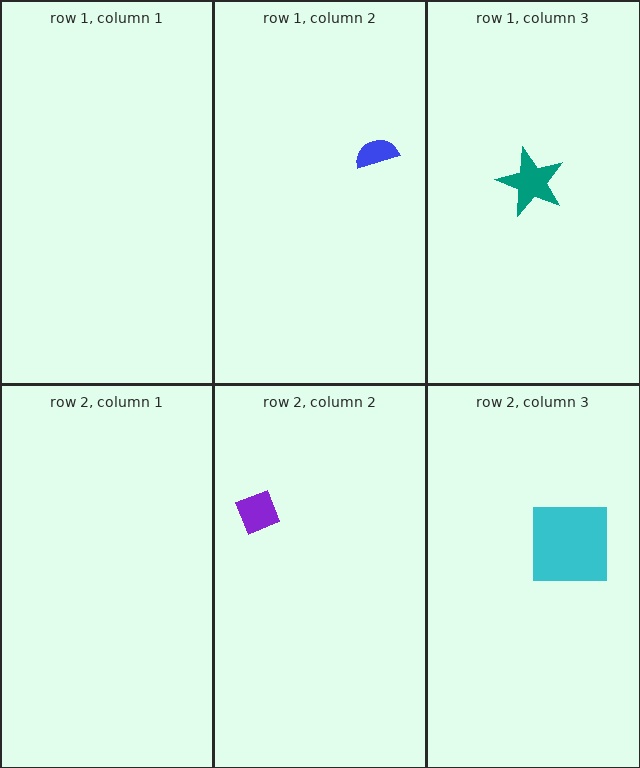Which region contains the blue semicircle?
The row 1, column 2 region.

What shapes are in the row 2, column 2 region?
The purple diamond.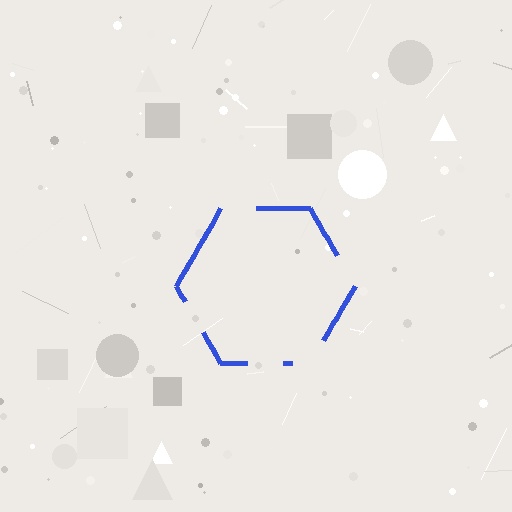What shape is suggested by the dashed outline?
The dashed outline suggests a hexagon.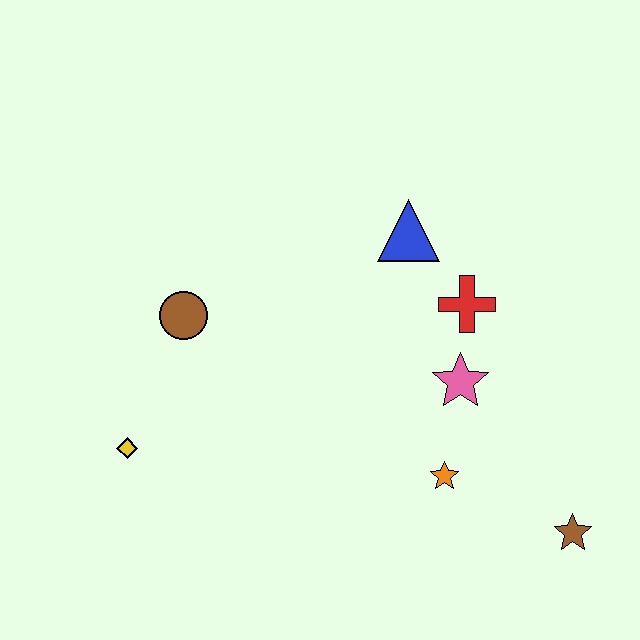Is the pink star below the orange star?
No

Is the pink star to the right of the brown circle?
Yes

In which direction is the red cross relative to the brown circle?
The red cross is to the right of the brown circle.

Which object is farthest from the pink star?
The yellow diamond is farthest from the pink star.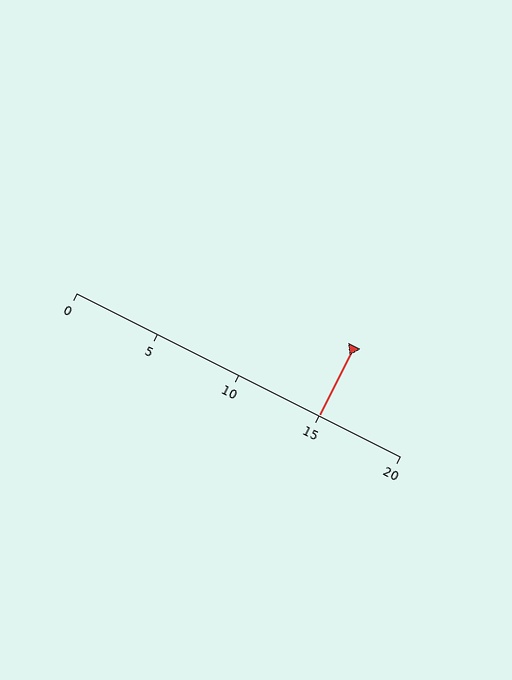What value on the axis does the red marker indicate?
The marker indicates approximately 15.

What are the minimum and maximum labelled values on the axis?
The axis runs from 0 to 20.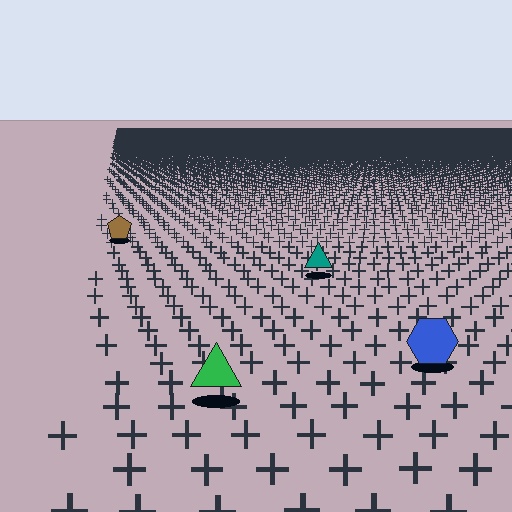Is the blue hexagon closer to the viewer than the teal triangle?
Yes. The blue hexagon is closer — you can tell from the texture gradient: the ground texture is coarser near it.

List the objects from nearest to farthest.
From nearest to farthest: the green triangle, the blue hexagon, the teal triangle, the brown pentagon.